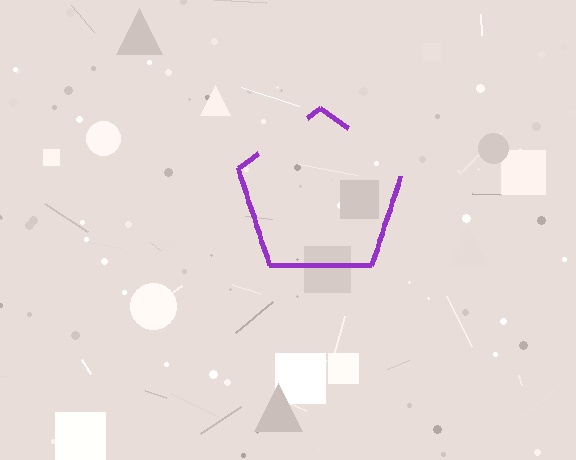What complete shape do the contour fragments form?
The contour fragments form a pentagon.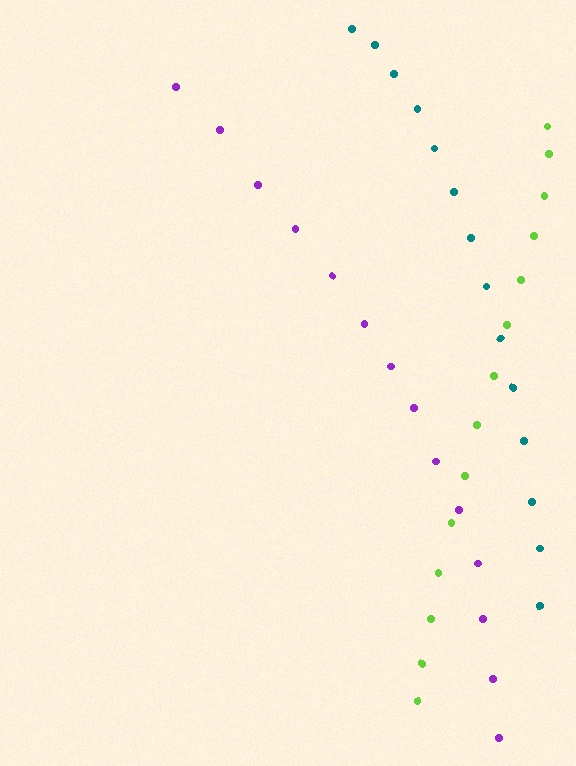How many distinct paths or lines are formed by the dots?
There are 3 distinct paths.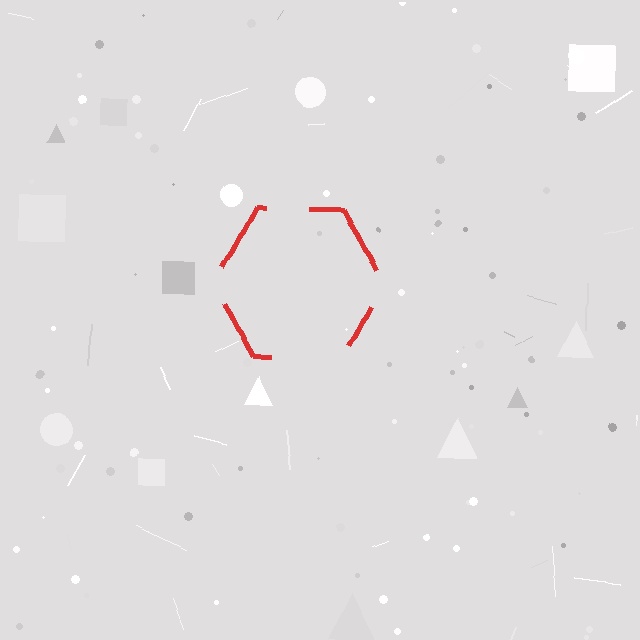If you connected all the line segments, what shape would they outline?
They would outline a hexagon.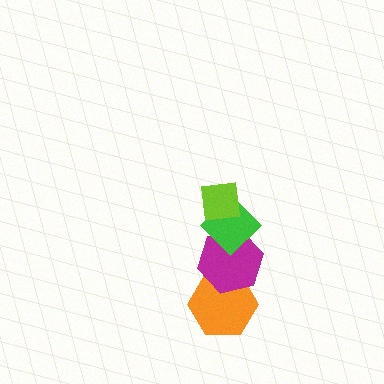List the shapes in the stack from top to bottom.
From top to bottom: the lime square, the green diamond, the magenta hexagon, the orange hexagon.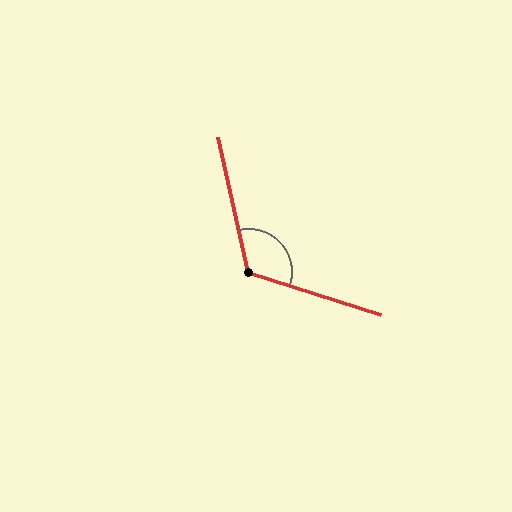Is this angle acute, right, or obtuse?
It is obtuse.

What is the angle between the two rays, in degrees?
Approximately 121 degrees.